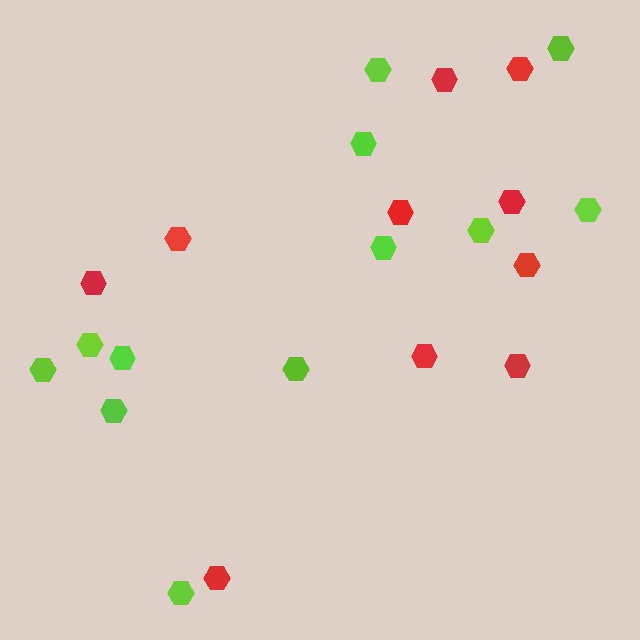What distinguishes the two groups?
There are 2 groups: one group of red hexagons (10) and one group of lime hexagons (12).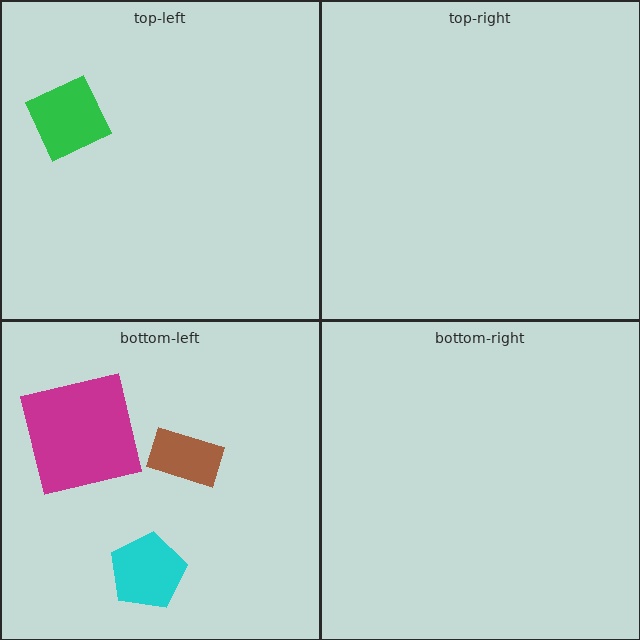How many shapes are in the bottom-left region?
3.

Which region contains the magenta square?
The bottom-left region.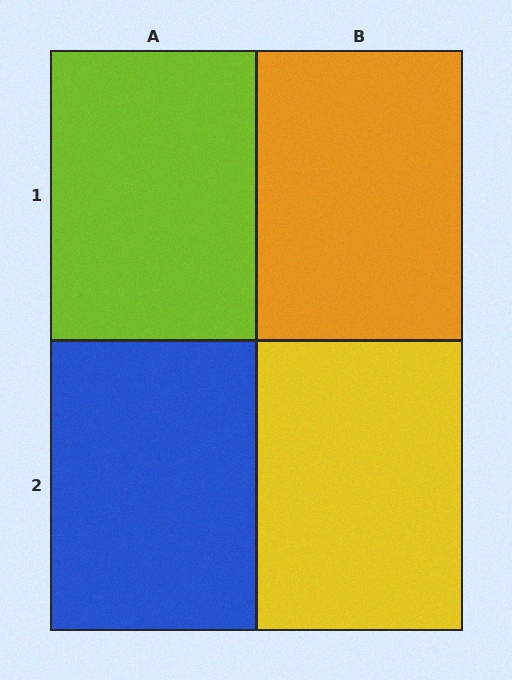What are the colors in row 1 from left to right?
Lime, orange.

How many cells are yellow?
1 cell is yellow.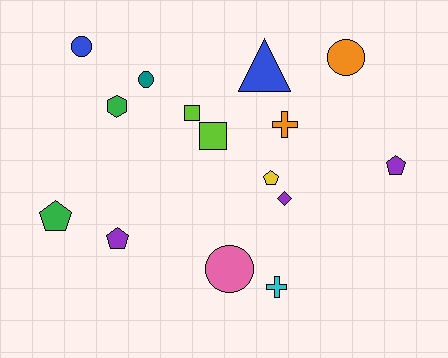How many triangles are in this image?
There is 1 triangle.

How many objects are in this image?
There are 15 objects.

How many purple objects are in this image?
There are 3 purple objects.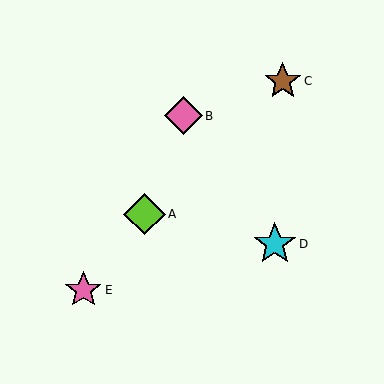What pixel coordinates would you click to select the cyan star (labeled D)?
Click at (275, 244) to select the cyan star D.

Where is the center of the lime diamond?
The center of the lime diamond is at (144, 214).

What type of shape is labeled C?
Shape C is a brown star.